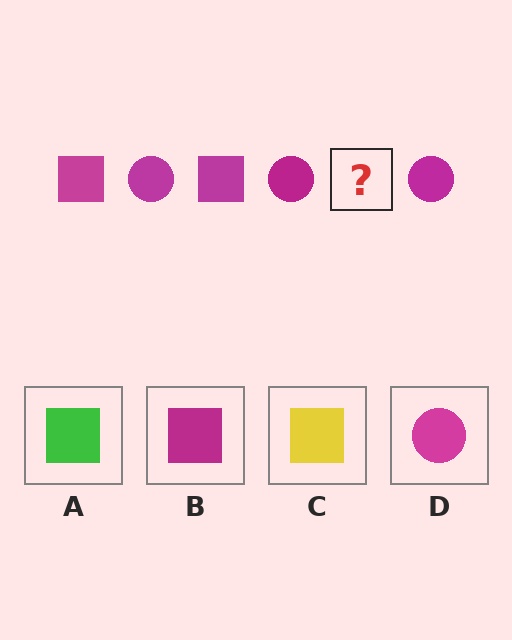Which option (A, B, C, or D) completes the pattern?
B.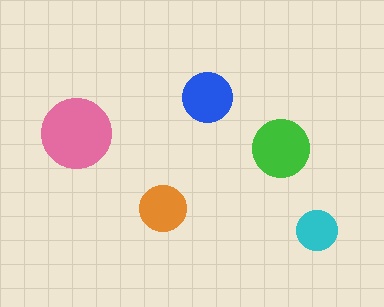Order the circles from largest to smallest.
the pink one, the green one, the blue one, the orange one, the cyan one.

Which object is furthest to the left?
The pink circle is leftmost.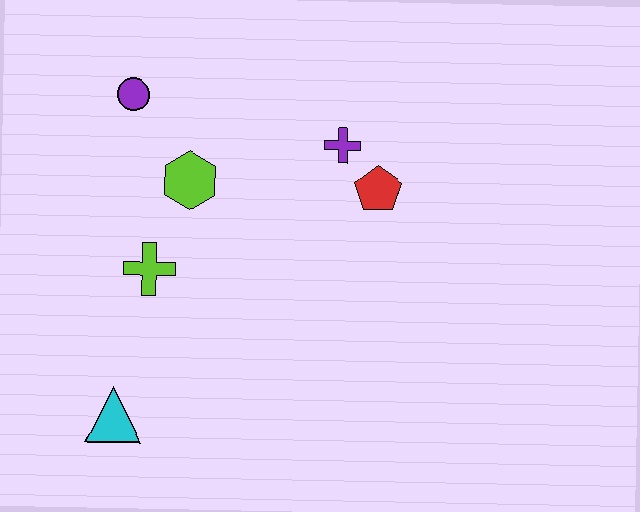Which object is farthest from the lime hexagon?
The cyan triangle is farthest from the lime hexagon.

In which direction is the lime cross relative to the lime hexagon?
The lime cross is below the lime hexagon.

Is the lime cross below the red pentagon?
Yes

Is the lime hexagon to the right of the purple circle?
Yes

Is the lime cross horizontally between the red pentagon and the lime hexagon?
No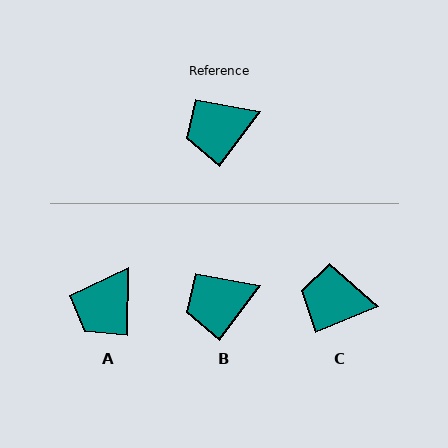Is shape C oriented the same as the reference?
No, it is off by about 31 degrees.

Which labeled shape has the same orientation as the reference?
B.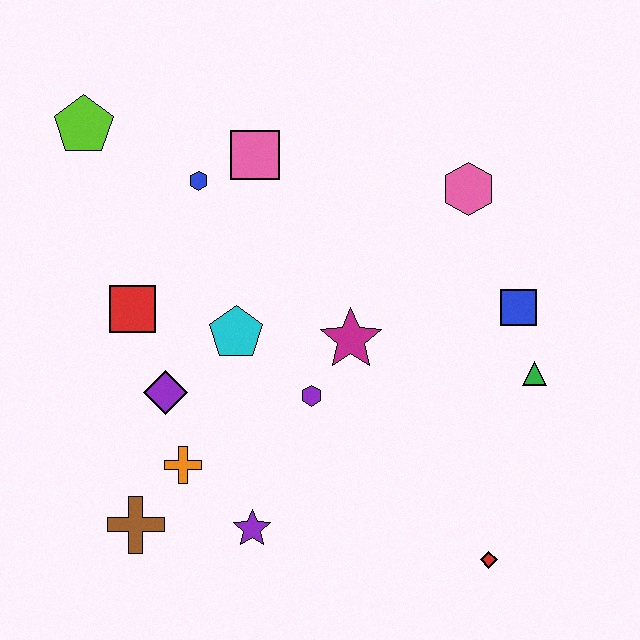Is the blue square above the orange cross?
Yes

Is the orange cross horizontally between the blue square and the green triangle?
No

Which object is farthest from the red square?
The red diamond is farthest from the red square.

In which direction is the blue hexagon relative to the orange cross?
The blue hexagon is above the orange cross.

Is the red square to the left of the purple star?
Yes